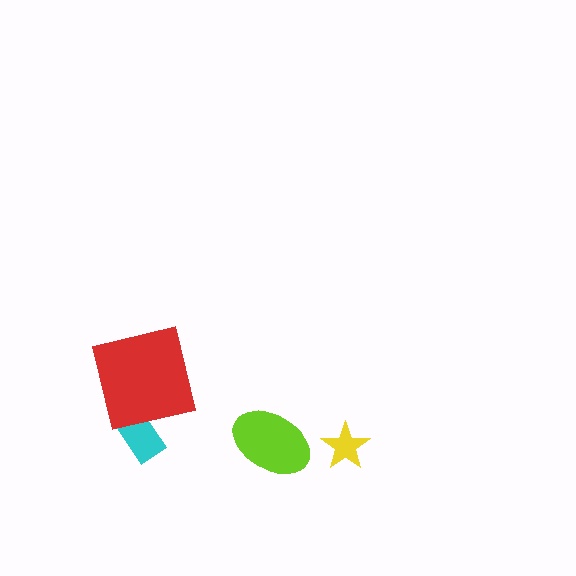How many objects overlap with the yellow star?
0 objects overlap with the yellow star.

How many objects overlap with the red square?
1 object overlaps with the red square.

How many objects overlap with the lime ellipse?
0 objects overlap with the lime ellipse.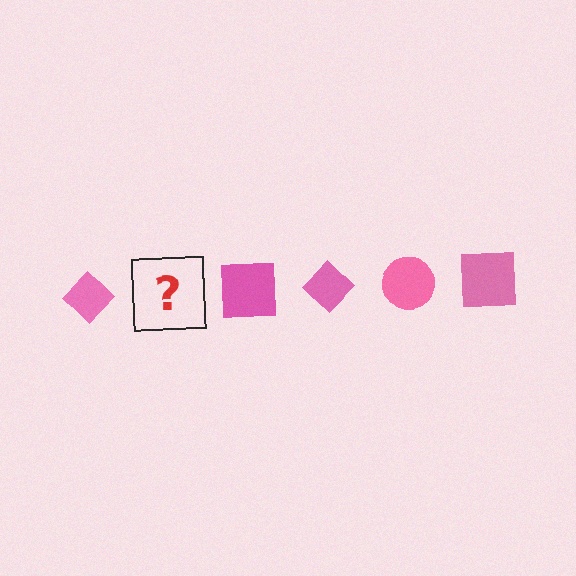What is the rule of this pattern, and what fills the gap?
The rule is that the pattern cycles through diamond, circle, square shapes in pink. The gap should be filled with a pink circle.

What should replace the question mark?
The question mark should be replaced with a pink circle.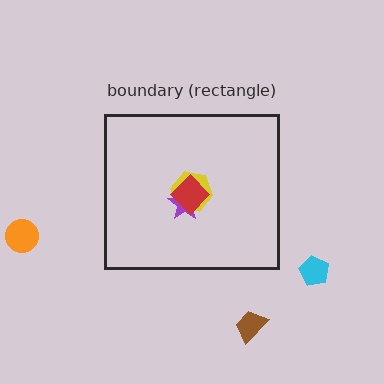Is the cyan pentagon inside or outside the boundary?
Outside.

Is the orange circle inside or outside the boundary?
Outside.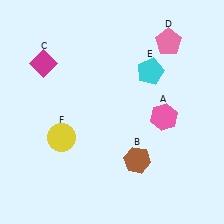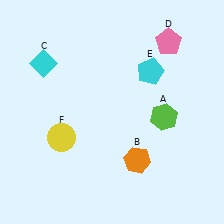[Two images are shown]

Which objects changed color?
A changed from pink to lime. B changed from brown to orange. C changed from magenta to cyan.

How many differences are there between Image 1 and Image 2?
There are 3 differences between the two images.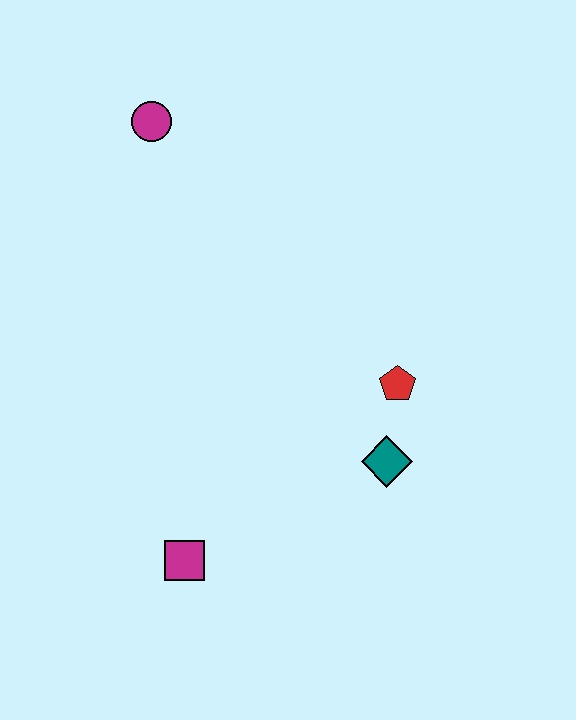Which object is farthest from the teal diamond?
The magenta circle is farthest from the teal diamond.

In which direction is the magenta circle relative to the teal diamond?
The magenta circle is above the teal diamond.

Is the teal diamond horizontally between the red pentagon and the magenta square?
Yes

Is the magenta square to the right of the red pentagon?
No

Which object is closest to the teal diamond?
The red pentagon is closest to the teal diamond.